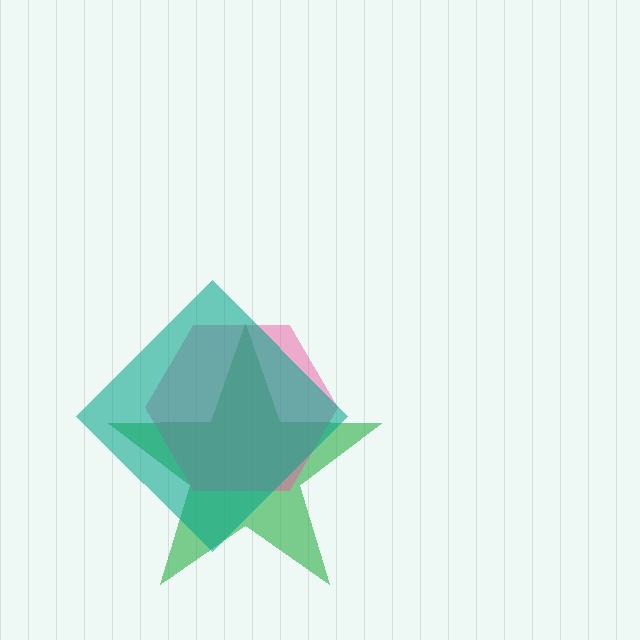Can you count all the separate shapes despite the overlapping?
Yes, there are 3 separate shapes.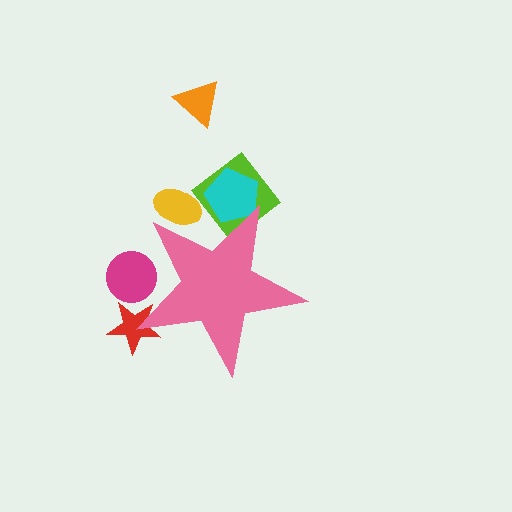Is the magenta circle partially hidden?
Yes, the magenta circle is partially hidden behind the pink star.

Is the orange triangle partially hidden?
No, the orange triangle is fully visible.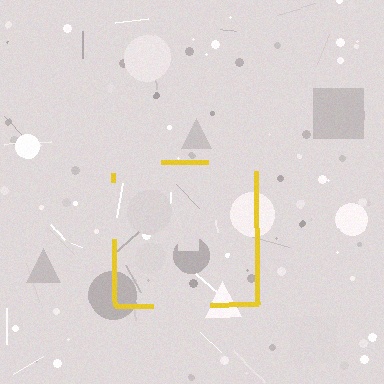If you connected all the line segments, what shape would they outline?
They would outline a square.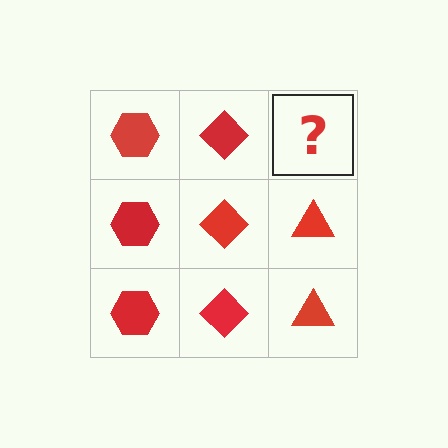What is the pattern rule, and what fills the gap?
The rule is that each column has a consistent shape. The gap should be filled with a red triangle.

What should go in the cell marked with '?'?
The missing cell should contain a red triangle.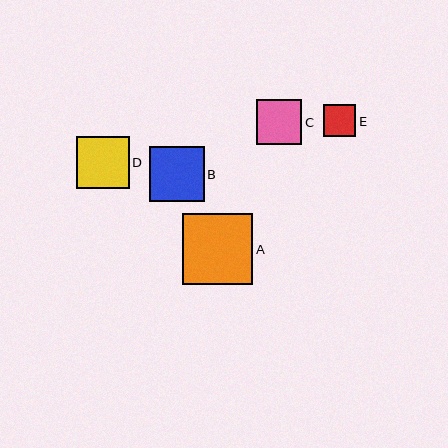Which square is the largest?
Square A is the largest with a size of approximately 71 pixels.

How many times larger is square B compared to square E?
Square B is approximately 1.7 times the size of square E.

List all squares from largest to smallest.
From largest to smallest: A, B, D, C, E.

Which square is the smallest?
Square E is the smallest with a size of approximately 33 pixels.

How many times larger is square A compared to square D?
Square A is approximately 1.3 times the size of square D.